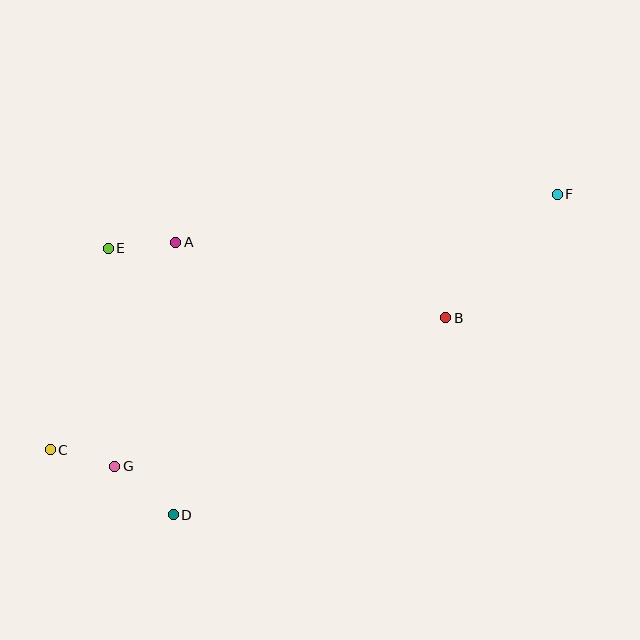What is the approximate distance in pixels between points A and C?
The distance between A and C is approximately 243 pixels.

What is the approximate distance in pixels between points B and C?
The distance between B and C is approximately 417 pixels.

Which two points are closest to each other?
Points C and G are closest to each other.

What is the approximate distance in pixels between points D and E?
The distance between D and E is approximately 274 pixels.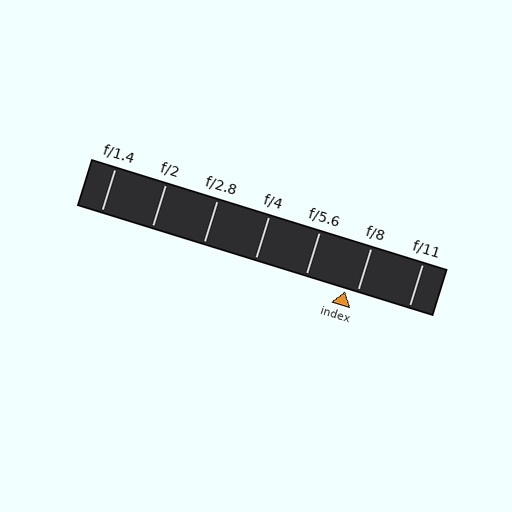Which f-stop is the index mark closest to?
The index mark is closest to f/8.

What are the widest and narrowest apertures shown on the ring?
The widest aperture shown is f/1.4 and the narrowest is f/11.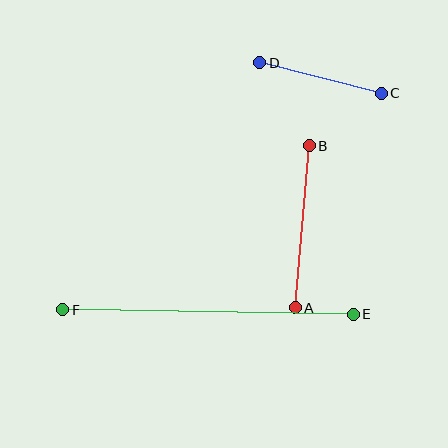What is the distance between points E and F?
The distance is approximately 290 pixels.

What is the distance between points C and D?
The distance is approximately 125 pixels.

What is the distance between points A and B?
The distance is approximately 162 pixels.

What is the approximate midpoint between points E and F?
The midpoint is at approximately (208, 312) pixels.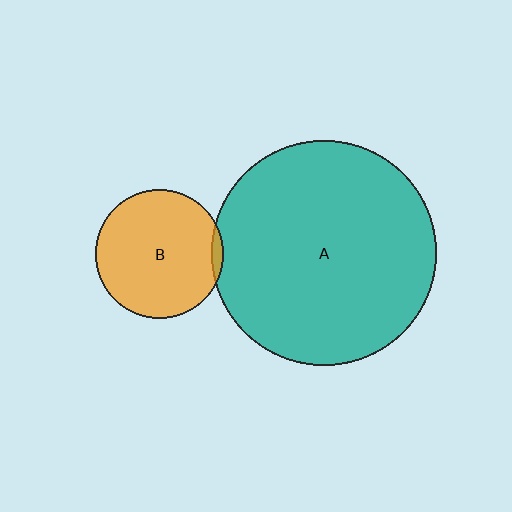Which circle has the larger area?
Circle A (teal).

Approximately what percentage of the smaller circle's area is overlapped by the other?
Approximately 5%.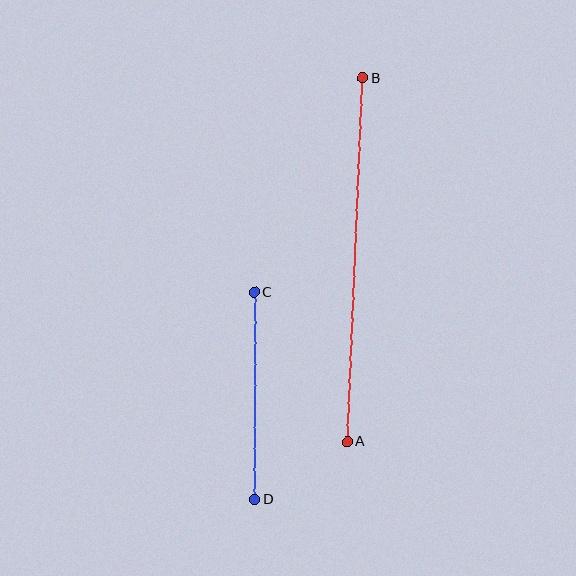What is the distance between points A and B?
The distance is approximately 364 pixels.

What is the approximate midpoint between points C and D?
The midpoint is at approximately (254, 396) pixels.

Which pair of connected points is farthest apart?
Points A and B are farthest apart.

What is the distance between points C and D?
The distance is approximately 207 pixels.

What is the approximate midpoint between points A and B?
The midpoint is at approximately (355, 260) pixels.